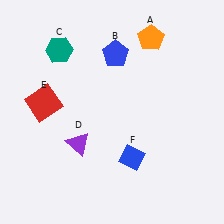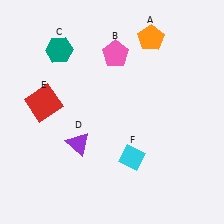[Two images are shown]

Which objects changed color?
B changed from blue to pink. F changed from blue to cyan.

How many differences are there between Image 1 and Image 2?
There are 2 differences between the two images.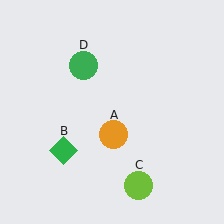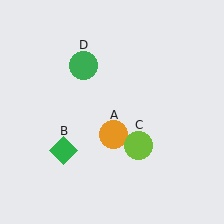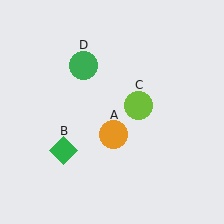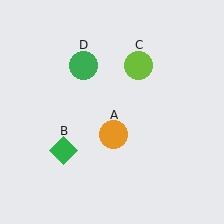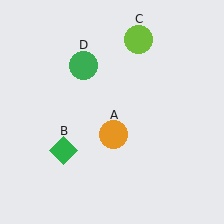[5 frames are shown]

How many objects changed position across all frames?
1 object changed position: lime circle (object C).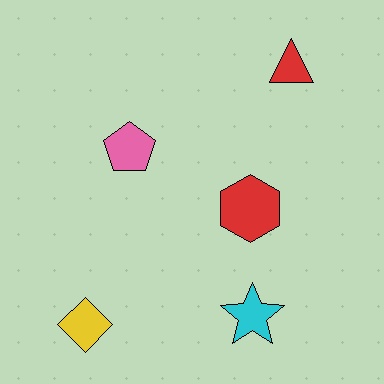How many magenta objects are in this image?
There are no magenta objects.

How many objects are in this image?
There are 5 objects.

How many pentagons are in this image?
There is 1 pentagon.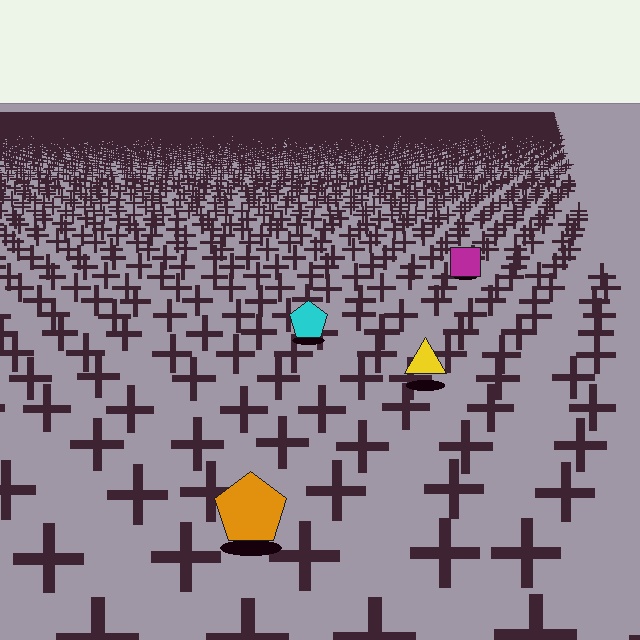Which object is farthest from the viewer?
The magenta square is farthest from the viewer. It appears smaller and the ground texture around it is denser.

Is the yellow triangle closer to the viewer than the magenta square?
Yes. The yellow triangle is closer — you can tell from the texture gradient: the ground texture is coarser near it.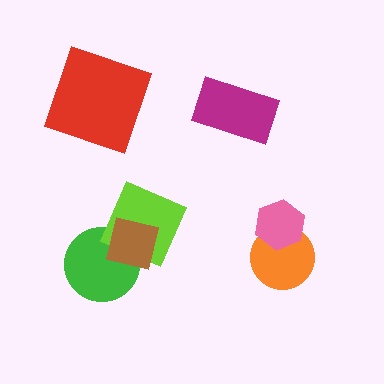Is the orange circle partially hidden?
Yes, it is partially covered by another shape.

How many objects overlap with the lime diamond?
2 objects overlap with the lime diamond.